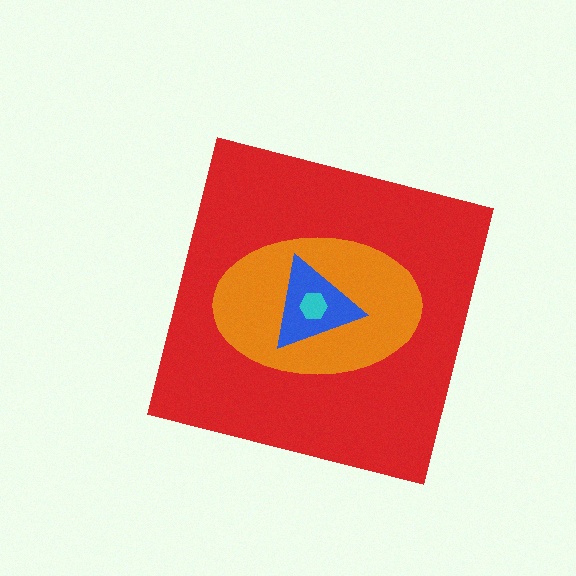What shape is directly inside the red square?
The orange ellipse.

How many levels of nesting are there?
4.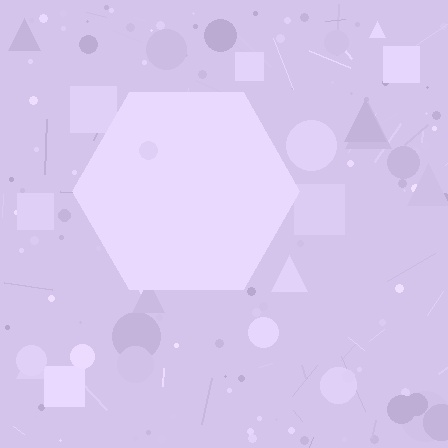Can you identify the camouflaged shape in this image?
The camouflaged shape is a hexagon.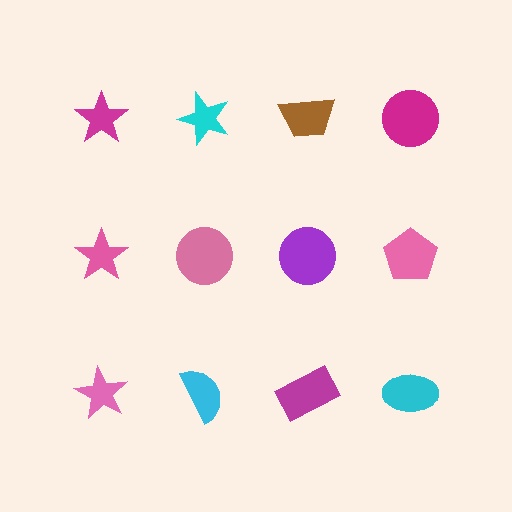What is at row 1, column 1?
A magenta star.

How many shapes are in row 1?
4 shapes.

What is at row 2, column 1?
A pink star.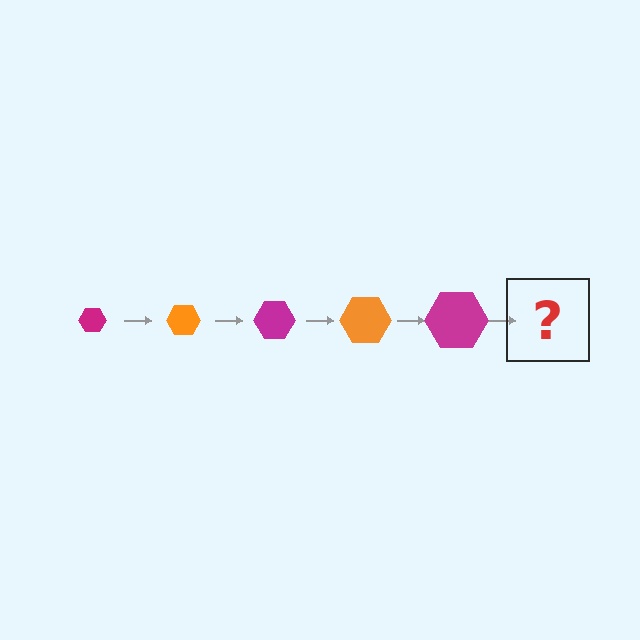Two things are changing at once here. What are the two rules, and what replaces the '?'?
The two rules are that the hexagon grows larger each step and the color cycles through magenta and orange. The '?' should be an orange hexagon, larger than the previous one.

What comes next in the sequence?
The next element should be an orange hexagon, larger than the previous one.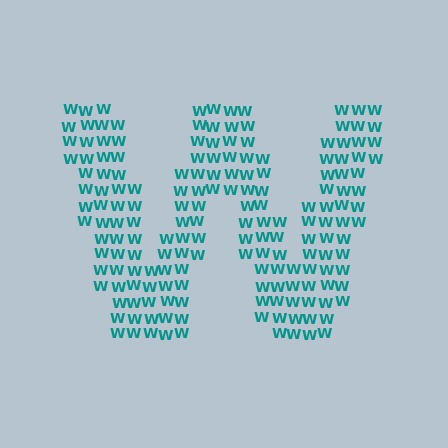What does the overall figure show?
The overall figure shows the letter W.